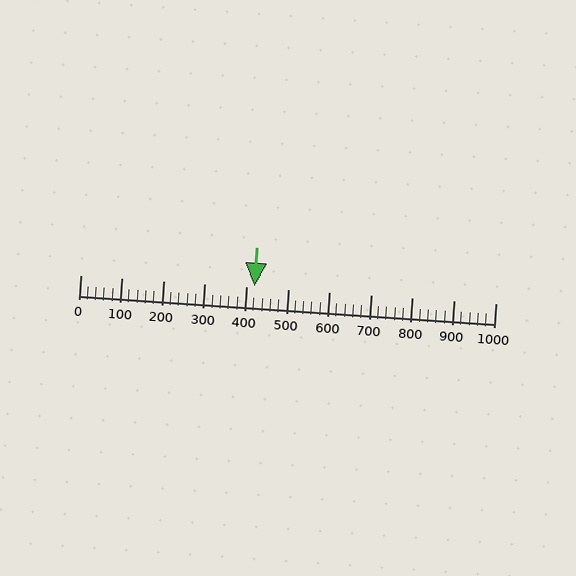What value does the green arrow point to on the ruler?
The green arrow points to approximately 420.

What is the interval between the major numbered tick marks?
The major tick marks are spaced 100 units apart.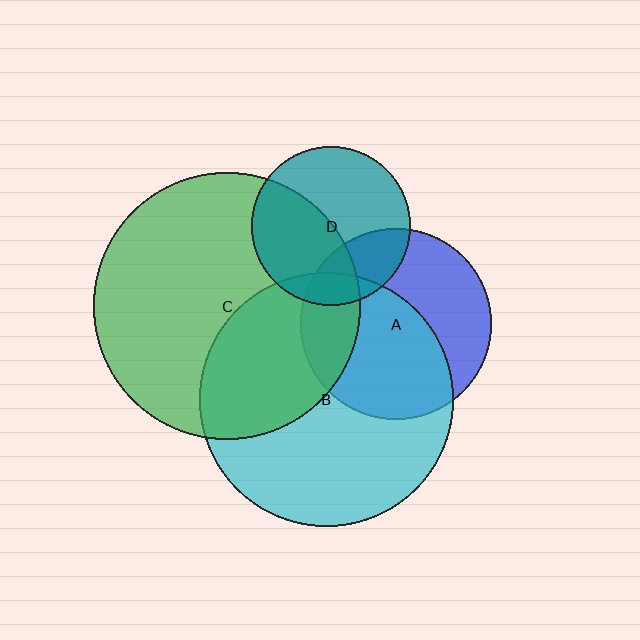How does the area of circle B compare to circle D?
Approximately 2.5 times.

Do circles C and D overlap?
Yes.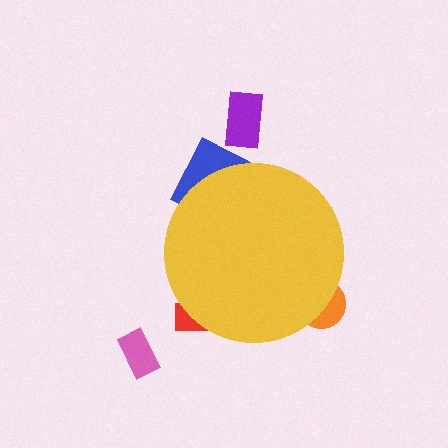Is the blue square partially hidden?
Yes, the blue square is partially hidden behind the yellow circle.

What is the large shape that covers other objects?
A yellow circle.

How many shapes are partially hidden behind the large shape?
3 shapes are partially hidden.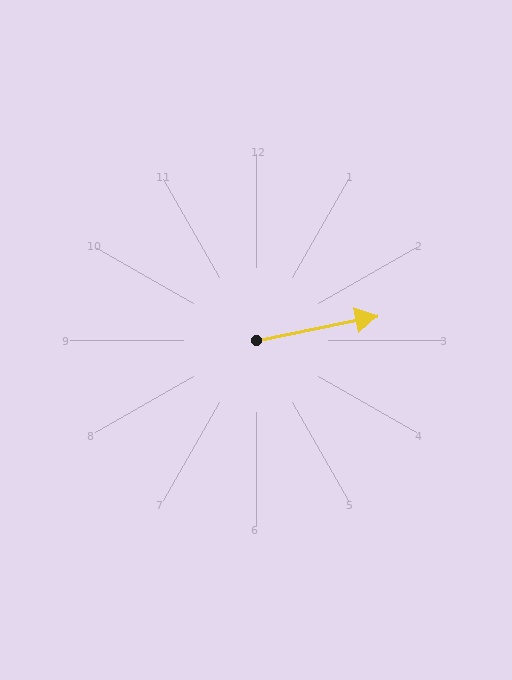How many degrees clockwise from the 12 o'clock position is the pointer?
Approximately 79 degrees.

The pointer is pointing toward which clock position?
Roughly 3 o'clock.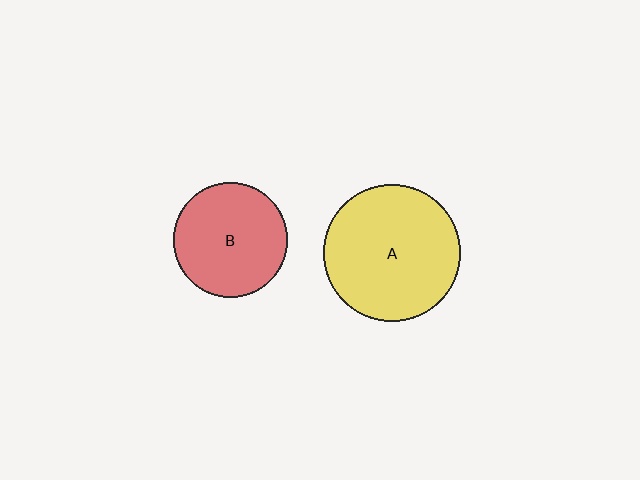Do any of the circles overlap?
No, none of the circles overlap.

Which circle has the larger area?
Circle A (yellow).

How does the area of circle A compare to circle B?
Approximately 1.4 times.